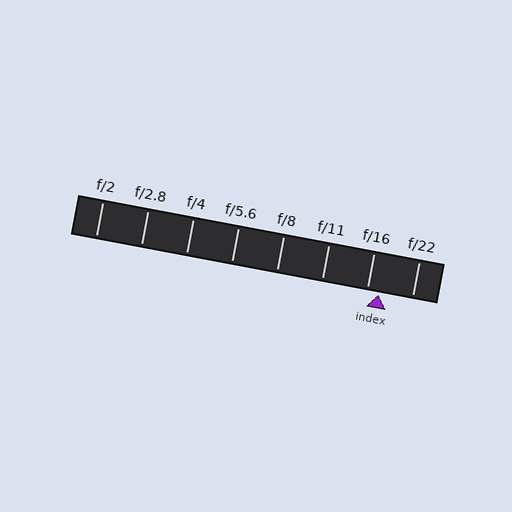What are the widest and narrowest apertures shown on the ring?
The widest aperture shown is f/2 and the narrowest is f/22.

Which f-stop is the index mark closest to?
The index mark is closest to f/16.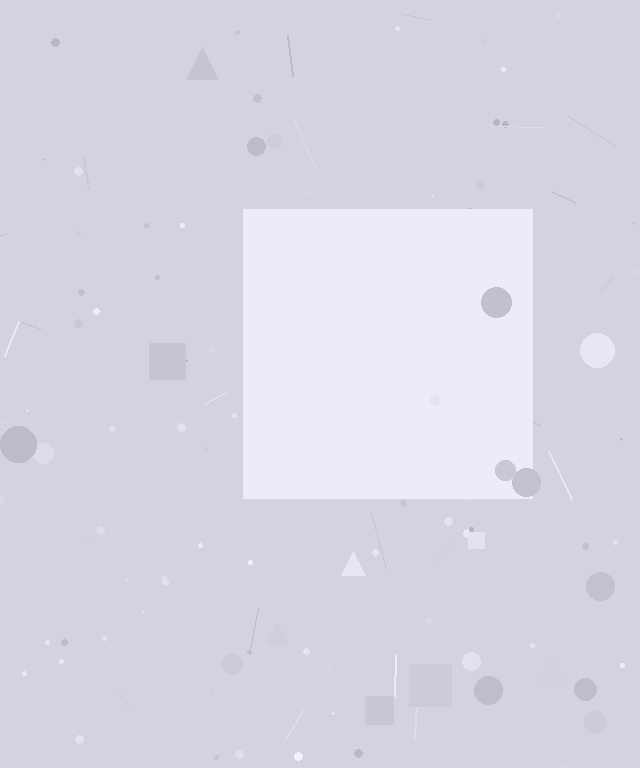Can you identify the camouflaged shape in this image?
The camouflaged shape is a square.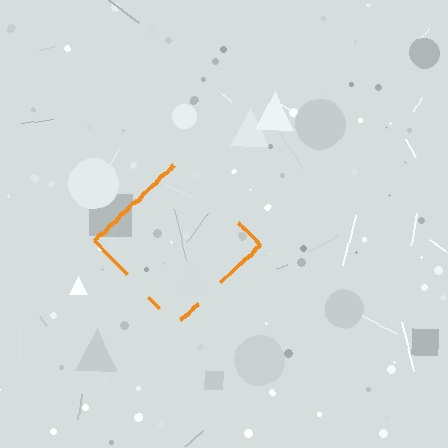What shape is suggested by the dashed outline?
The dashed outline suggests a diamond.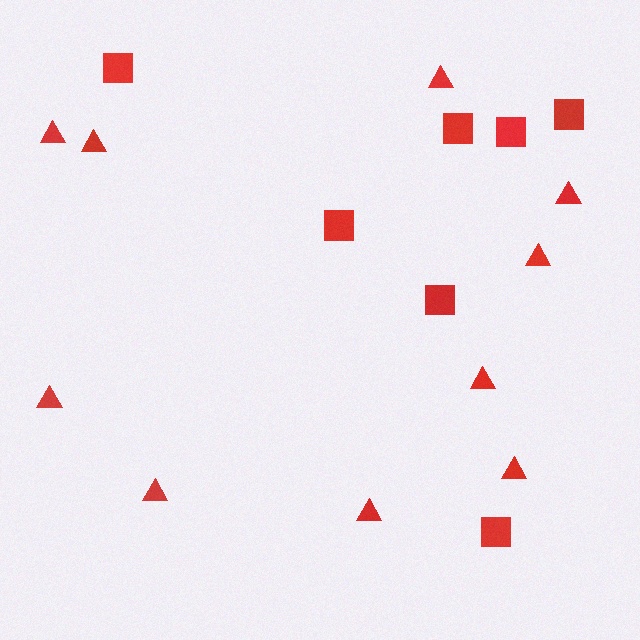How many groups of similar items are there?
There are 2 groups: one group of squares (7) and one group of triangles (10).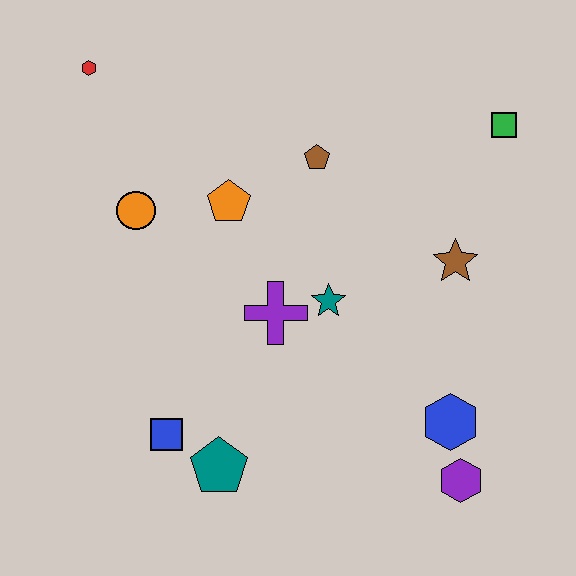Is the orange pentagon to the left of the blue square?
No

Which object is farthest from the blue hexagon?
The red hexagon is farthest from the blue hexagon.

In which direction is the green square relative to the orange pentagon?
The green square is to the right of the orange pentagon.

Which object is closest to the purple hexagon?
The blue hexagon is closest to the purple hexagon.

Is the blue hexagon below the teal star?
Yes